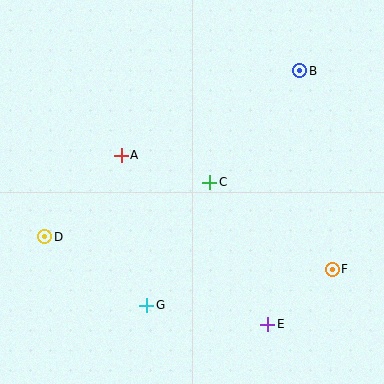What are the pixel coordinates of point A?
Point A is at (121, 155).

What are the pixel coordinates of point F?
Point F is at (332, 269).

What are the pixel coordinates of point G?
Point G is at (147, 305).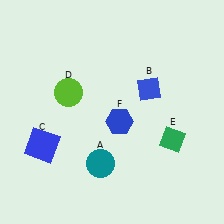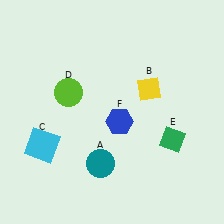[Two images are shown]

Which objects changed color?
B changed from blue to yellow. C changed from blue to cyan.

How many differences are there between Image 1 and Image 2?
There are 2 differences between the two images.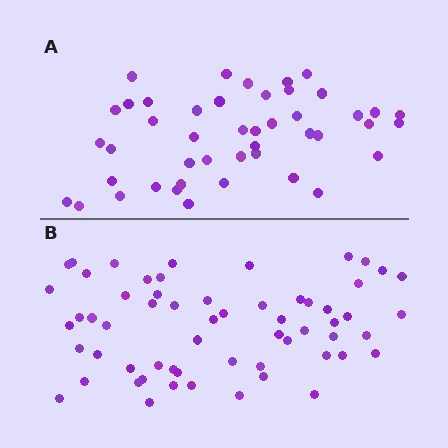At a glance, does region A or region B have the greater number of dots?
Region B (the bottom region) has more dots.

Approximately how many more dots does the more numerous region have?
Region B has approximately 15 more dots than region A.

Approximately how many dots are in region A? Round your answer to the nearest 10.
About 40 dots. (The exact count is 45, which rounds to 40.)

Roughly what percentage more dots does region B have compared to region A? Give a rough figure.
About 35% more.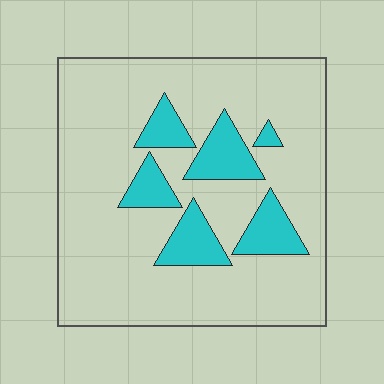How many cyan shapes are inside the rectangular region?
6.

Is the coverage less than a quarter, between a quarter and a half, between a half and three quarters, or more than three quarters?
Less than a quarter.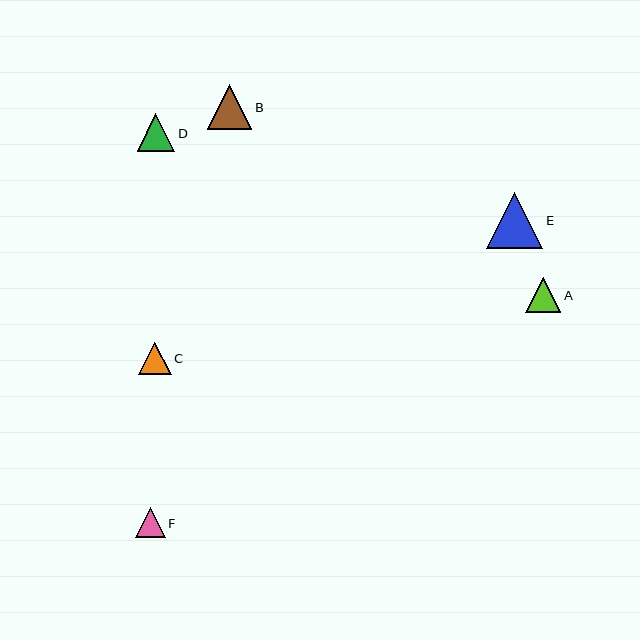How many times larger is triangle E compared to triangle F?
Triangle E is approximately 1.9 times the size of triangle F.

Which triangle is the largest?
Triangle E is the largest with a size of approximately 56 pixels.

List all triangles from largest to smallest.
From largest to smallest: E, B, D, A, C, F.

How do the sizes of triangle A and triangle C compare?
Triangle A and triangle C are approximately the same size.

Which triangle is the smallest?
Triangle F is the smallest with a size of approximately 30 pixels.